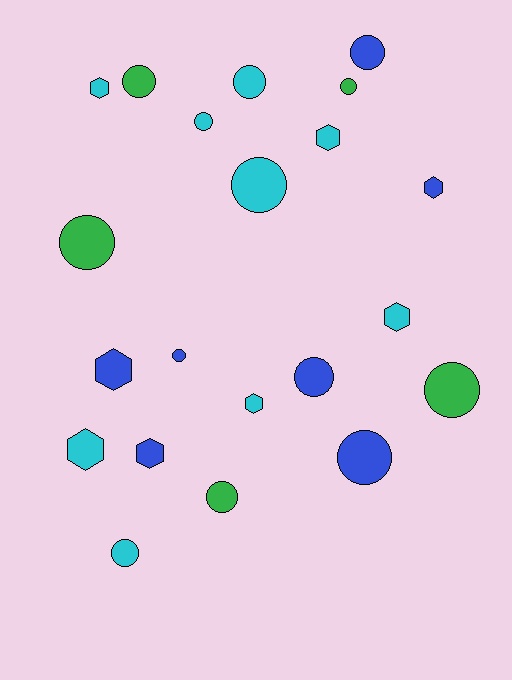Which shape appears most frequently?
Circle, with 13 objects.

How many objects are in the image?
There are 21 objects.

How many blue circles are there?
There are 4 blue circles.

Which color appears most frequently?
Cyan, with 9 objects.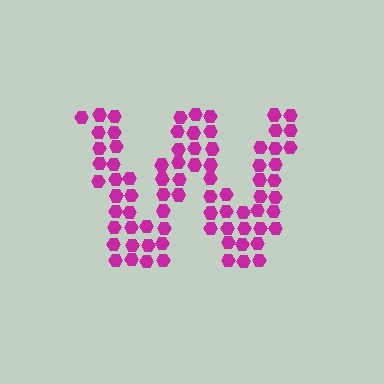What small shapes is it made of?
It is made of small hexagons.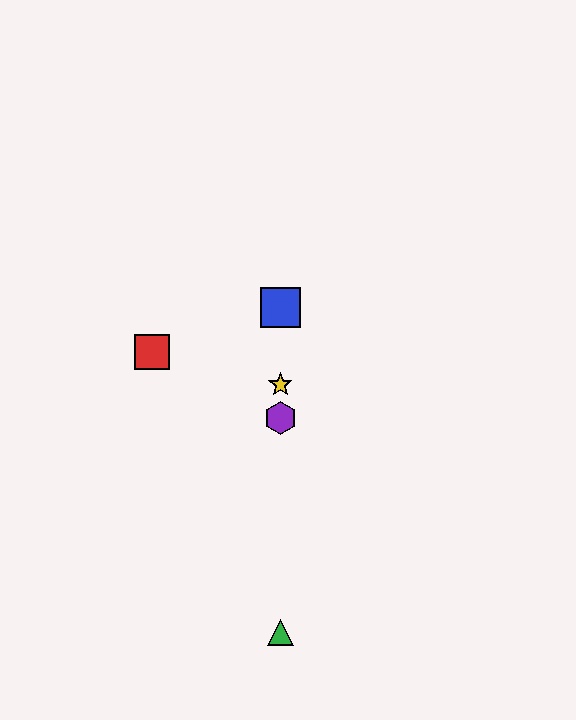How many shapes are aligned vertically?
4 shapes (the blue square, the green triangle, the yellow star, the purple hexagon) are aligned vertically.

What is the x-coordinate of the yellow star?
The yellow star is at x≈280.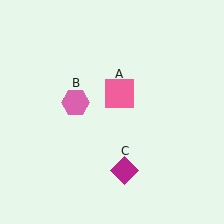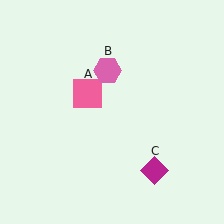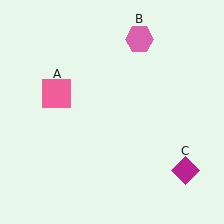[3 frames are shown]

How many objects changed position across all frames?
3 objects changed position: pink square (object A), pink hexagon (object B), magenta diamond (object C).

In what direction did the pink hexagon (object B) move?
The pink hexagon (object B) moved up and to the right.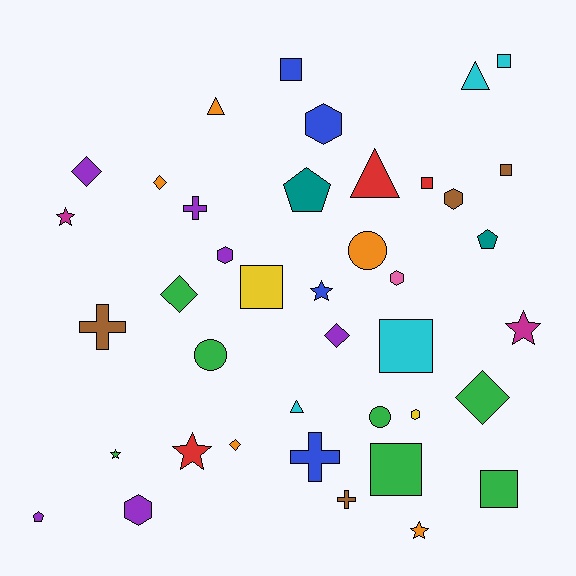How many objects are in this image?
There are 40 objects.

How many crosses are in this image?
There are 4 crosses.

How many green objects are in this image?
There are 7 green objects.